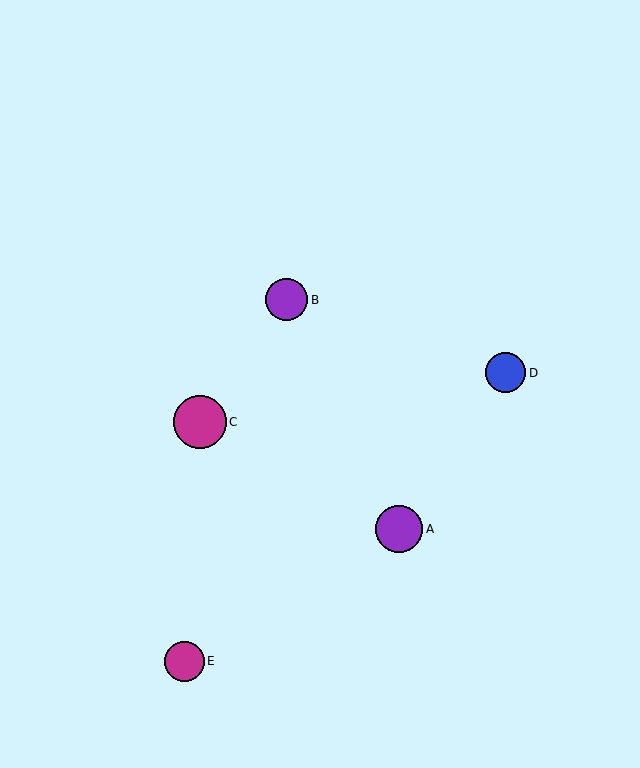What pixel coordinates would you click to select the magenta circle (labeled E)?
Click at (184, 661) to select the magenta circle E.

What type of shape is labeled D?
Shape D is a blue circle.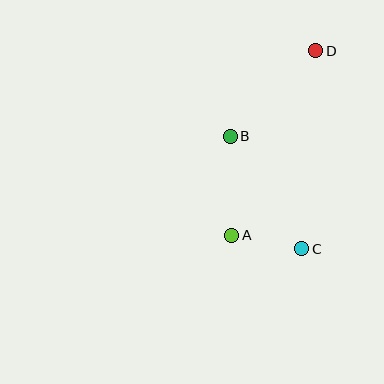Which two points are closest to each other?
Points A and C are closest to each other.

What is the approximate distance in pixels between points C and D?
The distance between C and D is approximately 198 pixels.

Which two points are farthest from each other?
Points A and D are farthest from each other.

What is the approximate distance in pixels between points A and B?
The distance between A and B is approximately 99 pixels.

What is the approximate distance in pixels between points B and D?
The distance between B and D is approximately 121 pixels.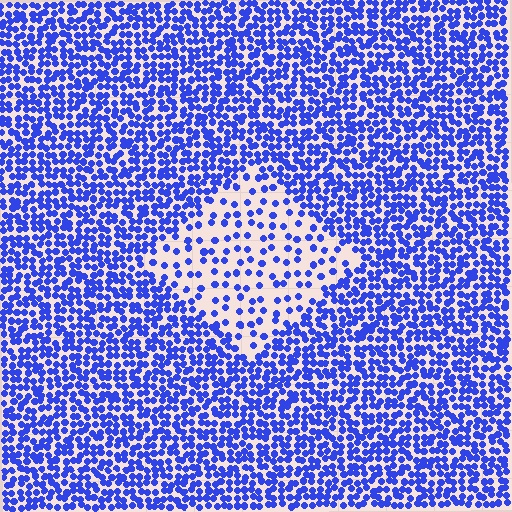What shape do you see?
I see a diamond.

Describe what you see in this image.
The image contains small blue elements arranged at two different densities. A diamond-shaped region is visible where the elements are less densely packed than the surrounding area.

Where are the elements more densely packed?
The elements are more densely packed outside the diamond boundary.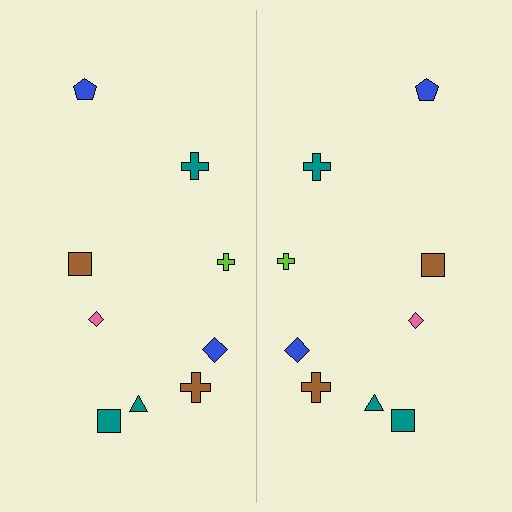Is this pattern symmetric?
Yes, this pattern has bilateral (reflection) symmetry.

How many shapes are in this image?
There are 18 shapes in this image.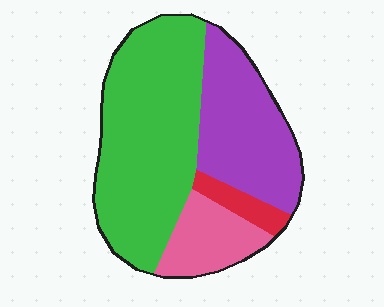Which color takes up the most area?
Green, at roughly 50%.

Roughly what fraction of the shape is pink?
Pink takes up about one eighth (1/8) of the shape.